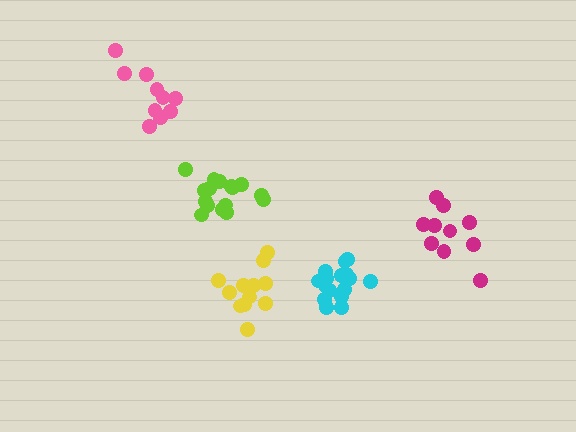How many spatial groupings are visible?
There are 5 spatial groupings.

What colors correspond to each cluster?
The clusters are colored: pink, cyan, lime, magenta, yellow.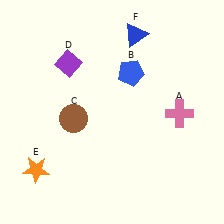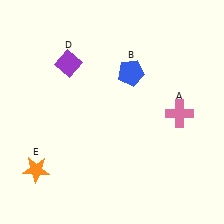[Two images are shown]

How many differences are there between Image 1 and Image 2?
There are 2 differences between the two images.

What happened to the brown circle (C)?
The brown circle (C) was removed in Image 2. It was in the bottom-left area of Image 1.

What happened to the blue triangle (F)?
The blue triangle (F) was removed in Image 2. It was in the top-right area of Image 1.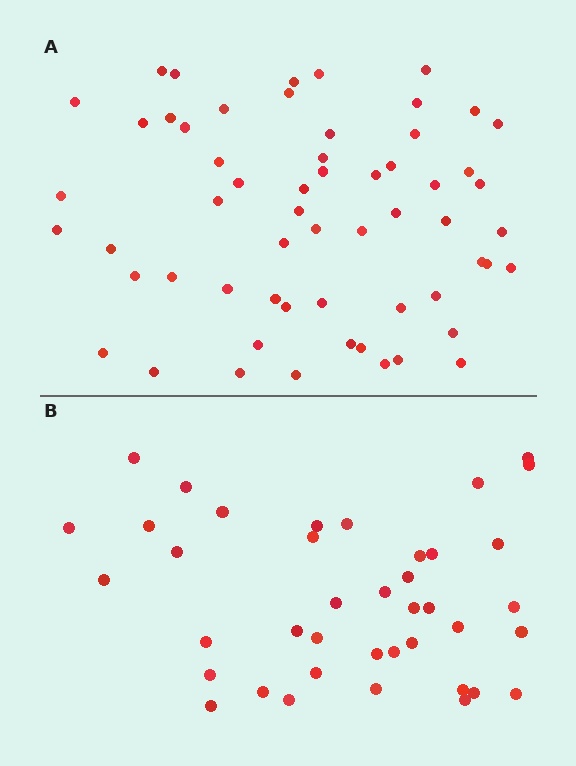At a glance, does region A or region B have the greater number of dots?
Region A (the top region) has more dots.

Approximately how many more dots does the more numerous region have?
Region A has approximately 20 more dots than region B.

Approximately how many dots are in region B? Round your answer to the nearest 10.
About 40 dots.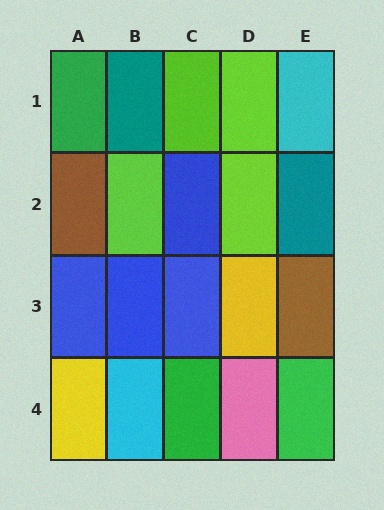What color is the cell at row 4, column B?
Cyan.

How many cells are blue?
4 cells are blue.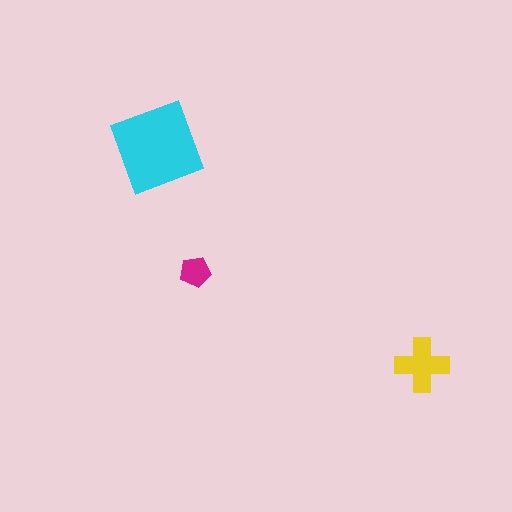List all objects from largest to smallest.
The cyan diamond, the yellow cross, the magenta pentagon.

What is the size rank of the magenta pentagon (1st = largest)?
3rd.